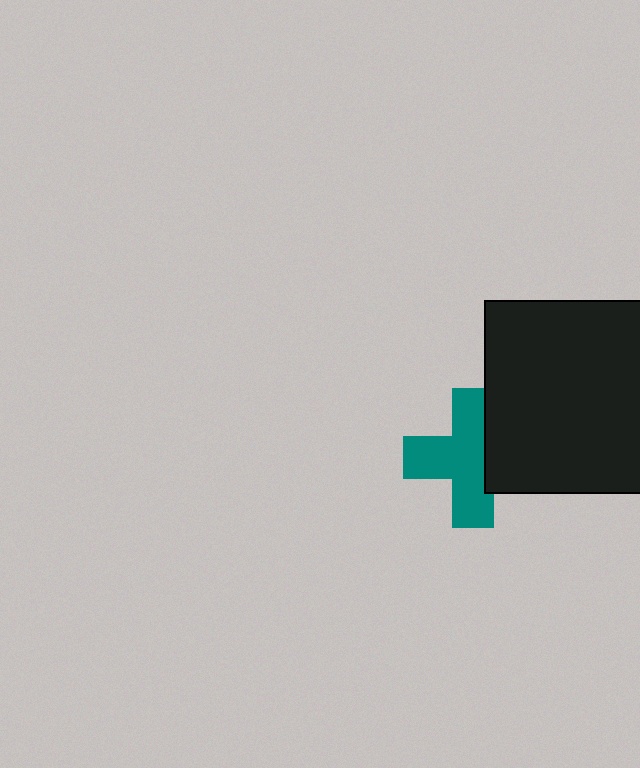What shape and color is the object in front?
The object in front is a black square.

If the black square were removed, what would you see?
You would see the complete teal cross.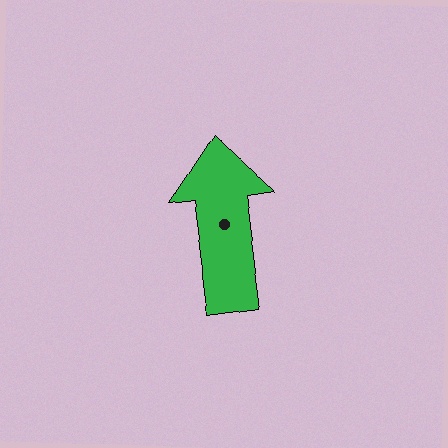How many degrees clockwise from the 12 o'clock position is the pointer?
Approximately 353 degrees.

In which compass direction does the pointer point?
North.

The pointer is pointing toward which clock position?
Roughly 12 o'clock.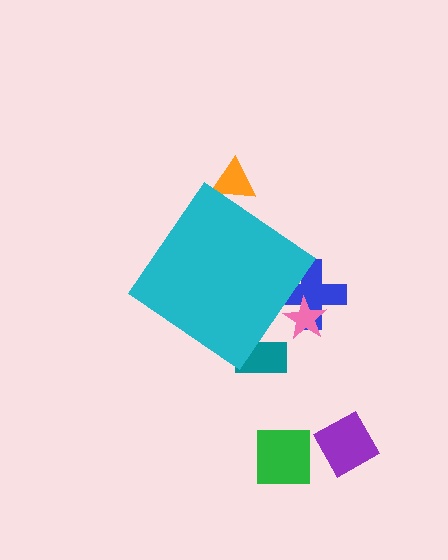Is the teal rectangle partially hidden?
Yes, the teal rectangle is partially hidden behind the cyan diamond.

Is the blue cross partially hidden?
Yes, the blue cross is partially hidden behind the cyan diamond.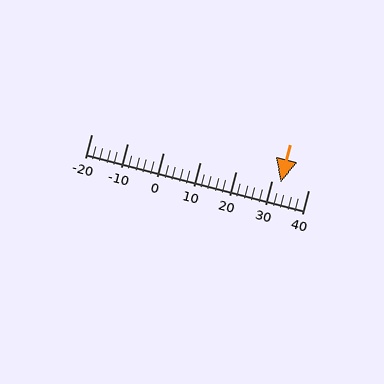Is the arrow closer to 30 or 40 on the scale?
The arrow is closer to 30.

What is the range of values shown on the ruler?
The ruler shows values from -20 to 40.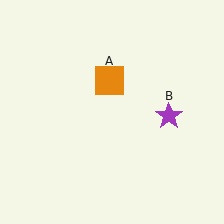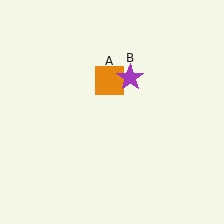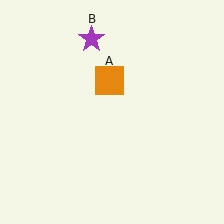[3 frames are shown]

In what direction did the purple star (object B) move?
The purple star (object B) moved up and to the left.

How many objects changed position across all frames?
1 object changed position: purple star (object B).